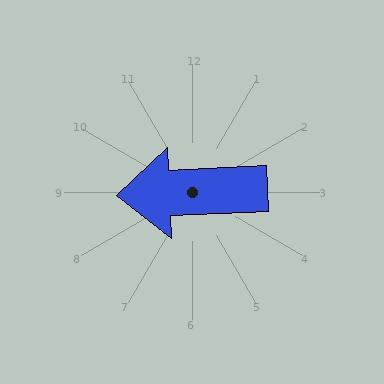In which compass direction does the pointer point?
West.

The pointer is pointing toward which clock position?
Roughly 9 o'clock.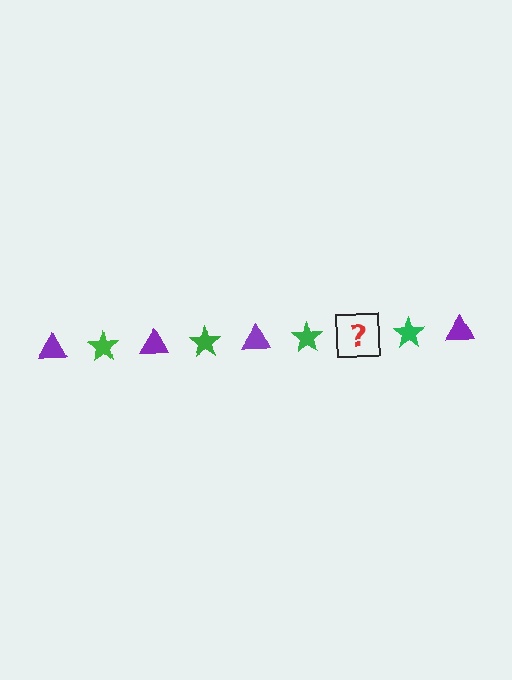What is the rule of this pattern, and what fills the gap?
The rule is that the pattern alternates between purple triangle and green star. The gap should be filled with a purple triangle.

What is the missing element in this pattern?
The missing element is a purple triangle.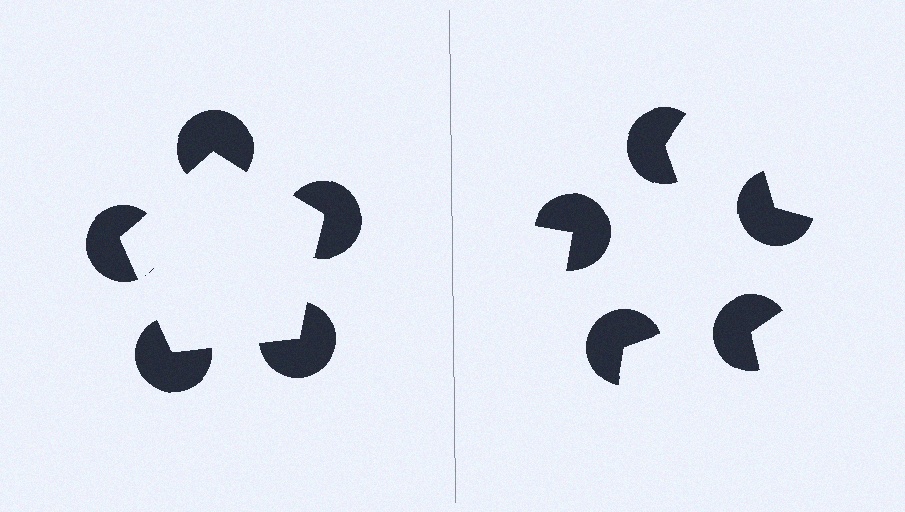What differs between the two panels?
The pac-man discs are positioned identically on both sides; only the wedge orientations differ. On the left they align to a pentagon; on the right they are misaligned.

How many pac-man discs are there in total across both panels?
10 — 5 on each side.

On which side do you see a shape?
An illusory pentagon appears on the left side. On the right side the wedge cuts are rotated, so no coherent shape forms.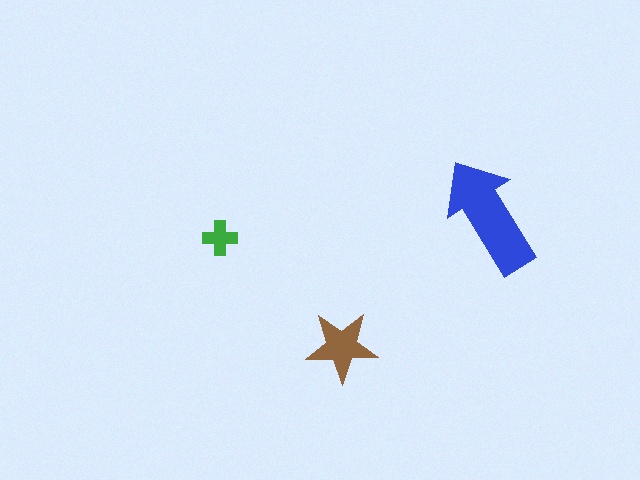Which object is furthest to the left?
The green cross is leftmost.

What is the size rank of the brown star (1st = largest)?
2nd.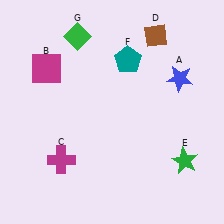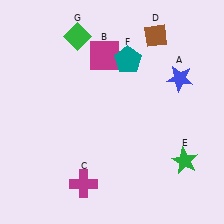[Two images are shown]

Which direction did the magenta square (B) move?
The magenta square (B) moved right.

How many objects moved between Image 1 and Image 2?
2 objects moved between the two images.